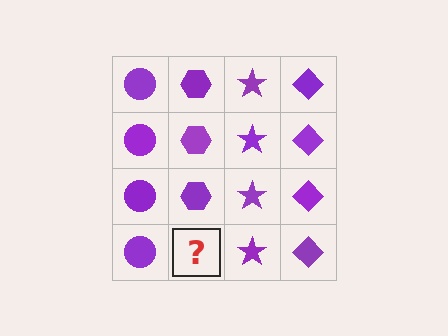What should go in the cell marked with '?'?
The missing cell should contain a purple hexagon.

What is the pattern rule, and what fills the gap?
The rule is that each column has a consistent shape. The gap should be filled with a purple hexagon.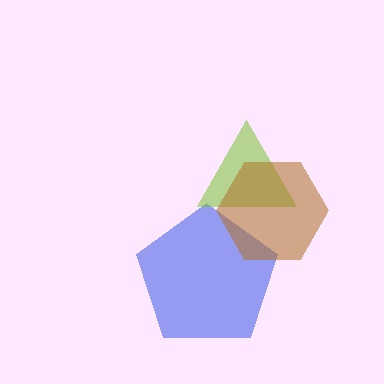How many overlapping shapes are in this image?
There are 3 overlapping shapes in the image.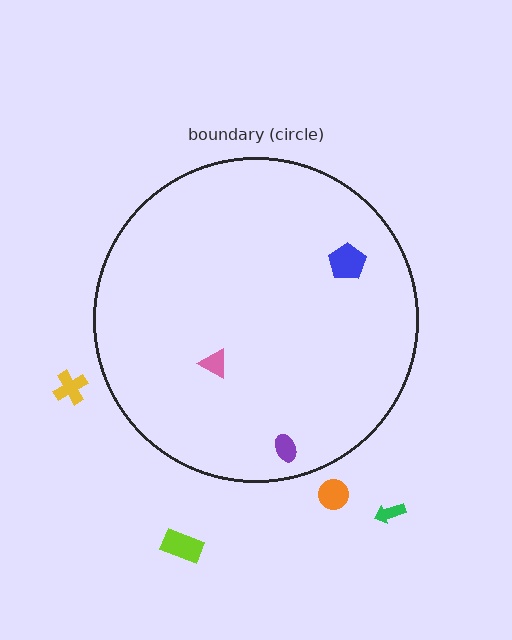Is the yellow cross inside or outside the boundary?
Outside.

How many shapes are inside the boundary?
3 inside, 4 outside.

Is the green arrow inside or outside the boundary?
Outside.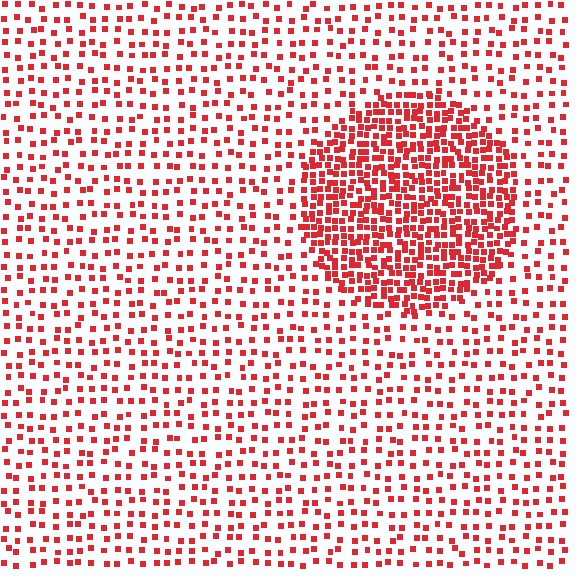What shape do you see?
I see a circle.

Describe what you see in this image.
The image contains small red elements arranged at two different densities. A circle-shaped region is visible where the elements are more densely packed than the surrounding area.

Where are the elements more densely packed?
The elements are more densely packed inside the circle boundary.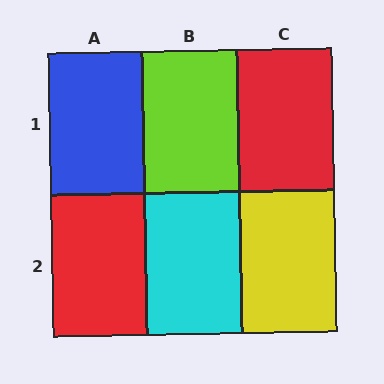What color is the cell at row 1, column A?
Blue.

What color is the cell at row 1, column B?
Lime.